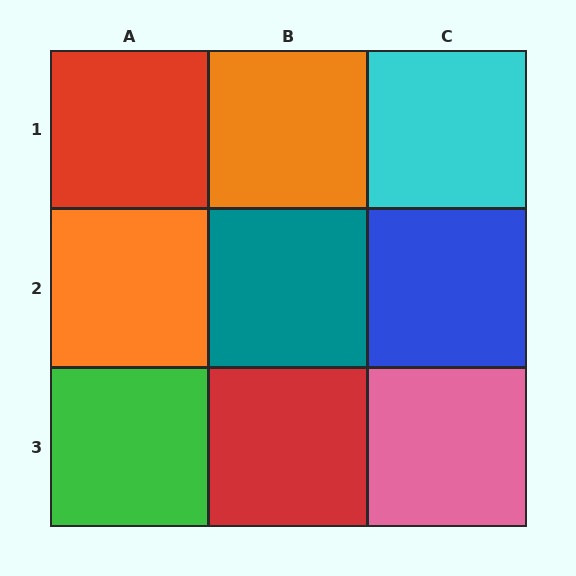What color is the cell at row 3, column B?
Red.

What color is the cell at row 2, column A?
Orange.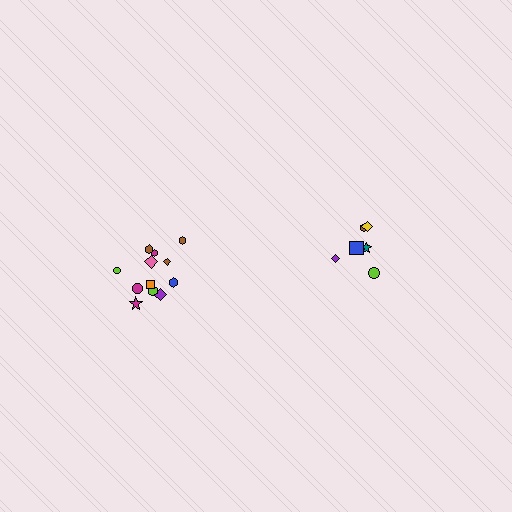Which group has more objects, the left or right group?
The left group.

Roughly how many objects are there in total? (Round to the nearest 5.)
Roughly 20 objects in total.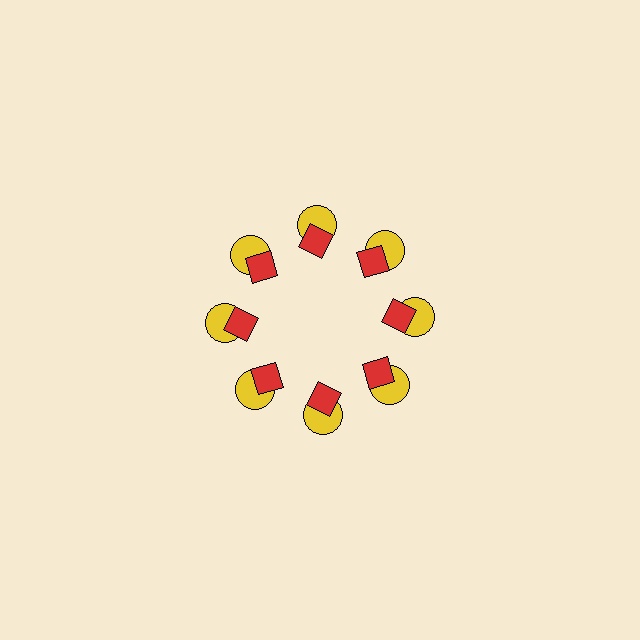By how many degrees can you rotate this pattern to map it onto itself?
The pattern maps onto itself every 45 degrees of rotation.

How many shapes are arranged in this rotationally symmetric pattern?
There are 16 shapes, arranged in 8 groups of 2.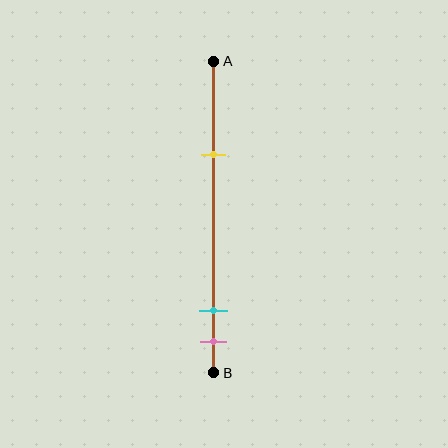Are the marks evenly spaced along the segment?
No, the marks are not evenly spaced.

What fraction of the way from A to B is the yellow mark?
The yellow mark is approximately 30% (0.3) of the way from A to B.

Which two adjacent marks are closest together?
The cyan and pink marks are the closest adjacent pair.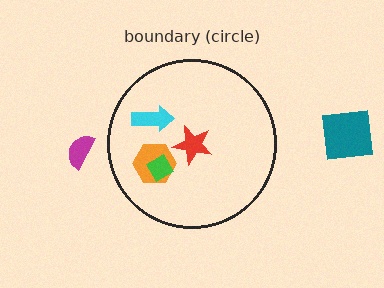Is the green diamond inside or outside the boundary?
Inside.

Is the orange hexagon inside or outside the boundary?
Inside.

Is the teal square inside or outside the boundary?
Outside.